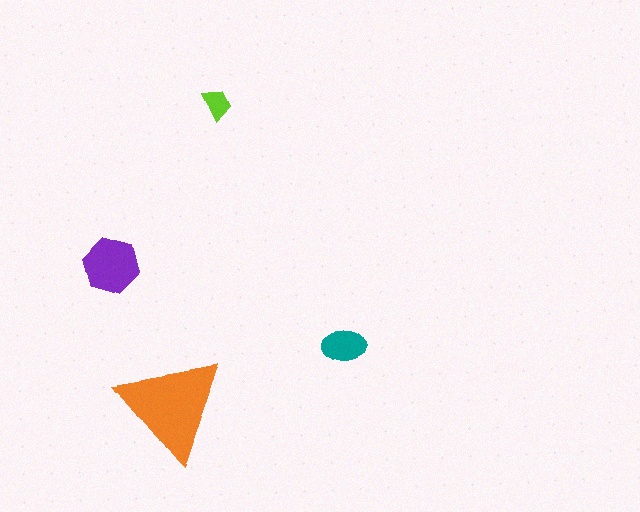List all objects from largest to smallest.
The orange triangle, the purple hexagon, the teal ellipse, the lime trapezoid.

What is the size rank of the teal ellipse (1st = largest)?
3rd.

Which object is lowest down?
The orange triangle is bottommost.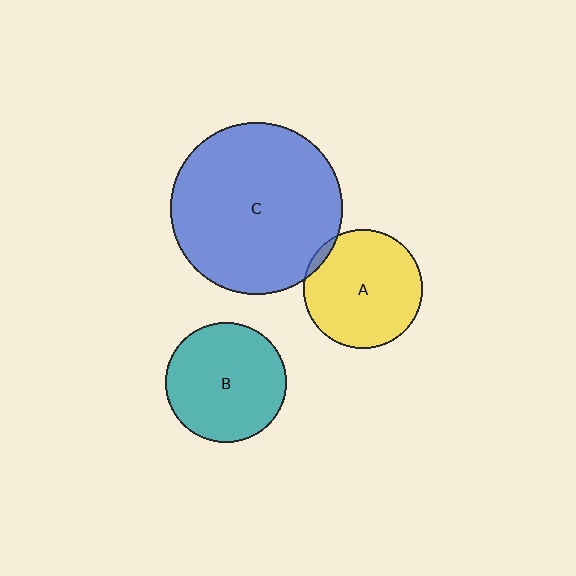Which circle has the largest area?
Circle C (blue).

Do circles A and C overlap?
Yes.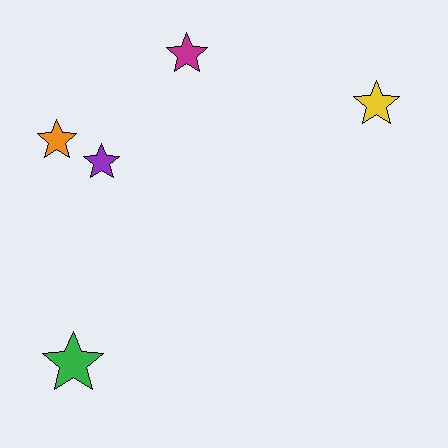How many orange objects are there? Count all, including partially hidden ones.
There is 1 orange object.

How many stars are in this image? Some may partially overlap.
There are 5 stars.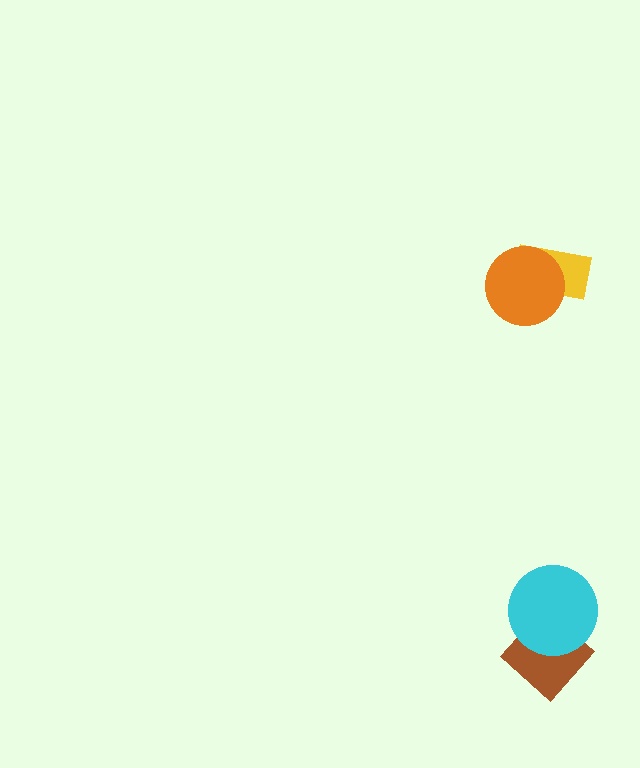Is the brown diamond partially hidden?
Yes, it is partially covered by another shape.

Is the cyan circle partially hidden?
No, no other shape covers it.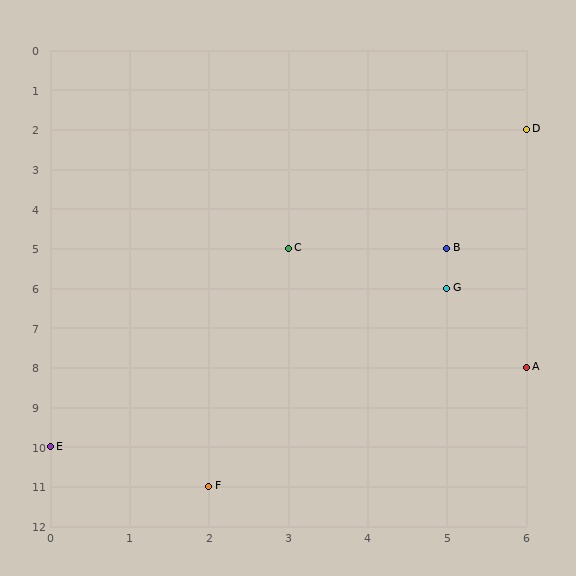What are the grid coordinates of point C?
Point C is at grid coordinates (3, 5).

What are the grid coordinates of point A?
Point A is at grid coordinates (6, 8).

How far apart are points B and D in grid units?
Points B and D are 1 column and 3 rows apart (about 3.2 grid units diagonally).